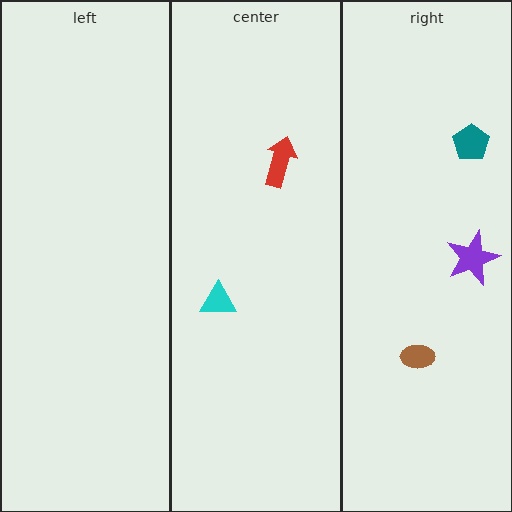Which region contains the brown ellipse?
The right region.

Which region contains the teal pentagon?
The right region.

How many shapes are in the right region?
3.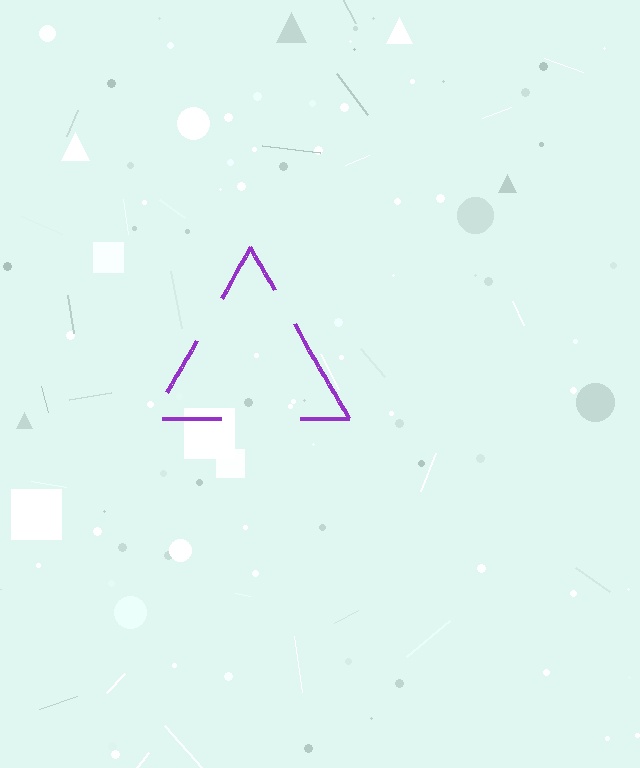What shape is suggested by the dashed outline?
The dashed outline suggests a triangle.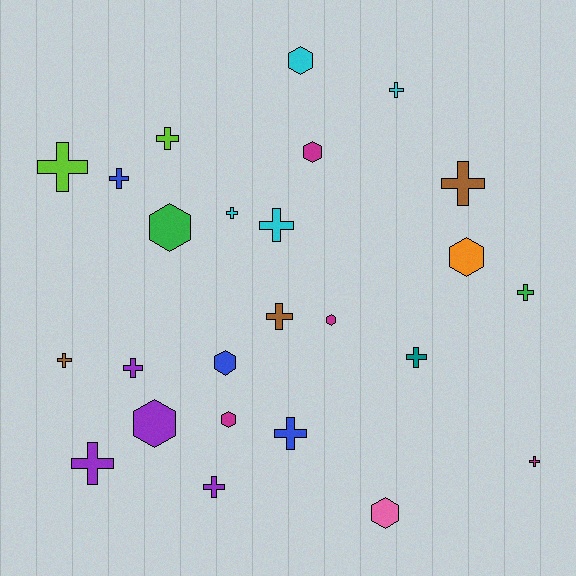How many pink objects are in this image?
There is 1 pink object.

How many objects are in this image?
There are 25 objects.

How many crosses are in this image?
There are 16 crosses.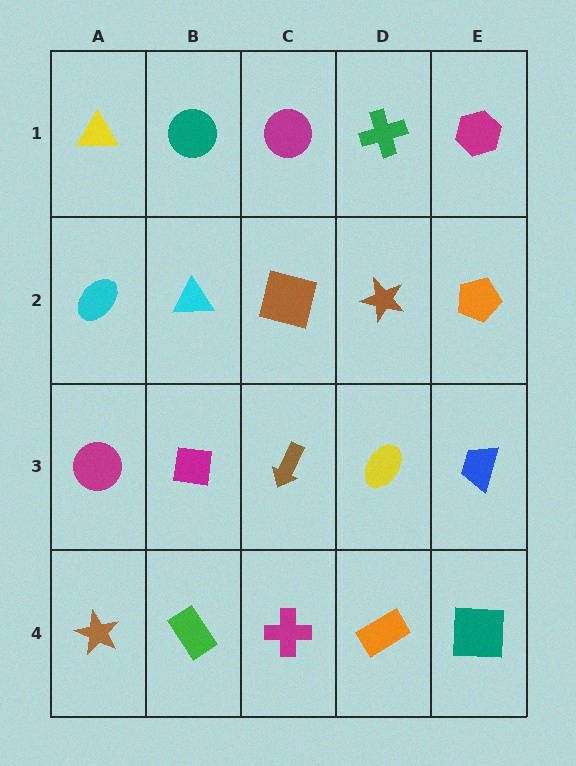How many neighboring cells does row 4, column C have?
3.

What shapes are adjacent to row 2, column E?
A magenta hexagon (row 1, column E), a blue trapezoid (row 3, column E), a brown star (row 2, column D).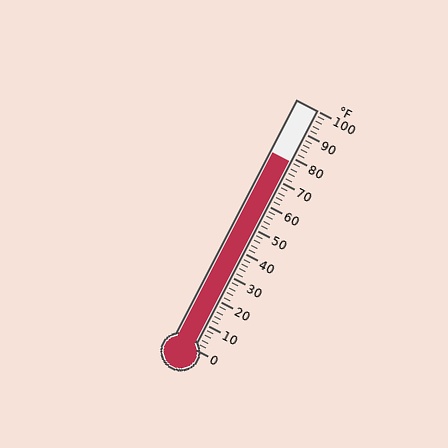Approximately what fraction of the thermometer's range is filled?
The thermometer is filled to approximately 80% of its range.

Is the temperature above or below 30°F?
The temperature is above 30°F.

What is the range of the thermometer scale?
The thermometer scale ranges from 0°F to 100°F.